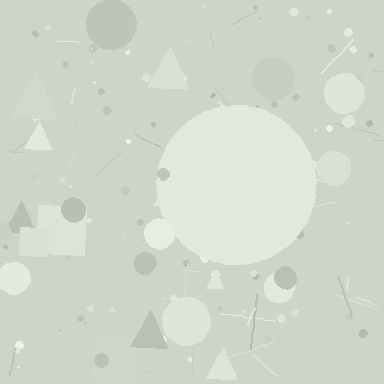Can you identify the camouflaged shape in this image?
The camouflaged shape is a circle.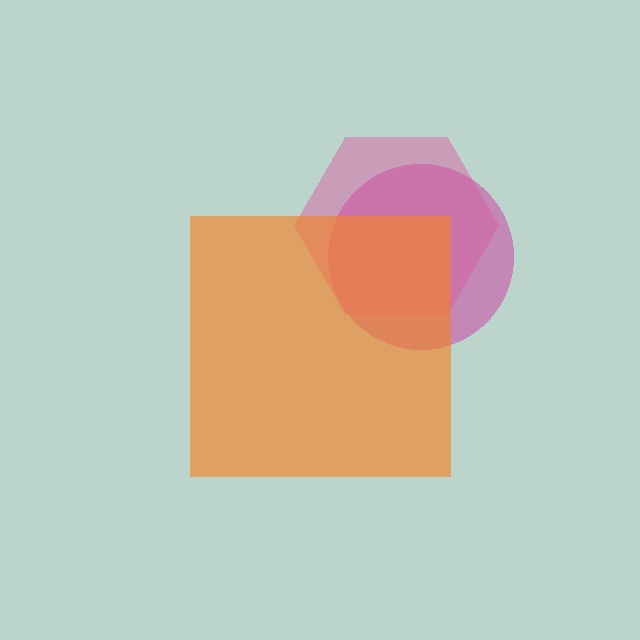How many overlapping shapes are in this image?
There are 3 overlapping shapes in the image.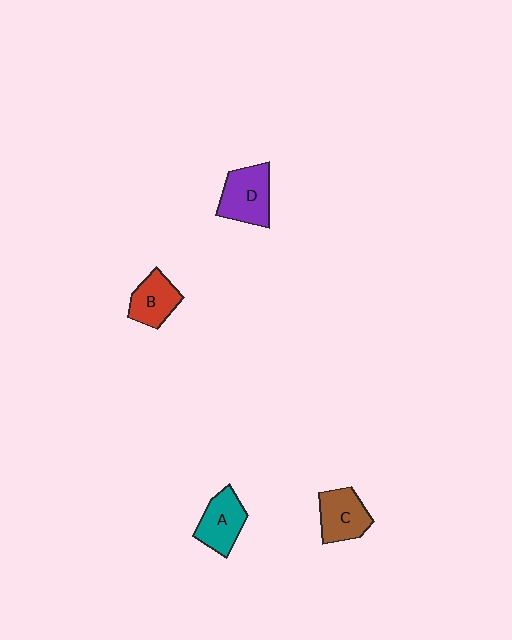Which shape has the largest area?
Shape D (purple).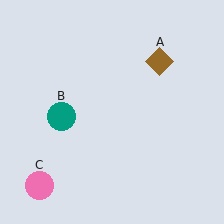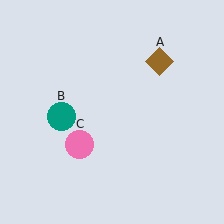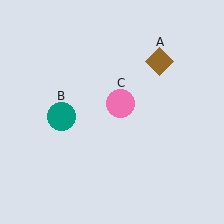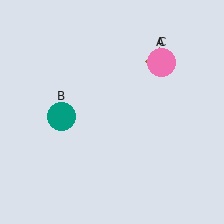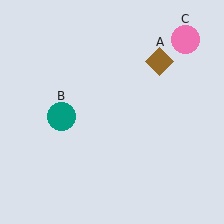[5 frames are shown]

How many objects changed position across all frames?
1 object changed position: pink circle (object C).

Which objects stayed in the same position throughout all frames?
Brown diamond (object A) and teal circle (object B) remained stationary.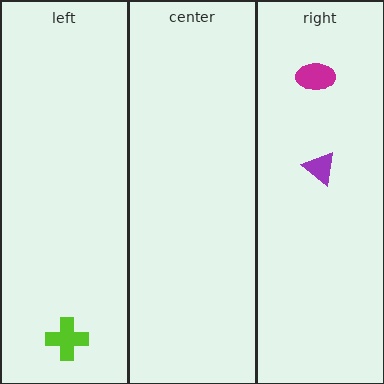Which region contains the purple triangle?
The right region.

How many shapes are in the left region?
1.